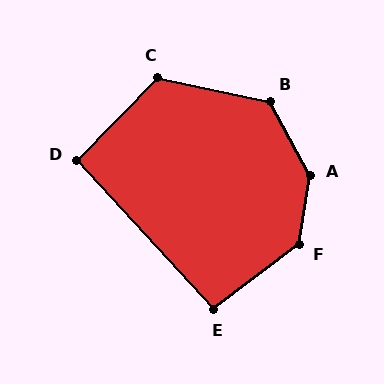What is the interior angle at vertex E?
Approximately 96 degrees (obtuse).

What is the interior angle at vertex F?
Approximately 136 degrees (obtuse).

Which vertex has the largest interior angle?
A, at approximately 143 degrees.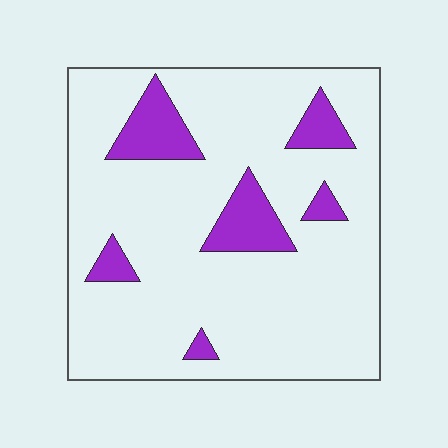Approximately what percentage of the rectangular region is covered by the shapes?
Approximately 15%.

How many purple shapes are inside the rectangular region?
6.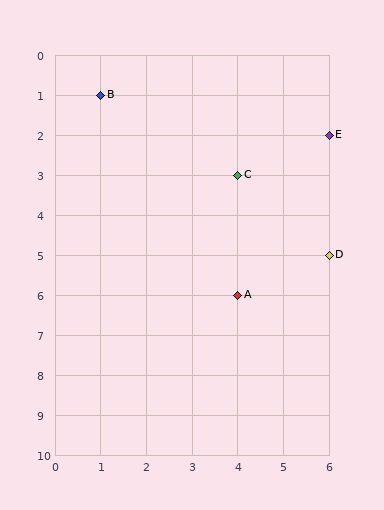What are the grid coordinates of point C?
Point C is at grid coordinates (4, 3).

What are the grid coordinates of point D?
Point D is at grid coordinates (6, 5).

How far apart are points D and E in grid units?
Points D and E are 3 rows apart.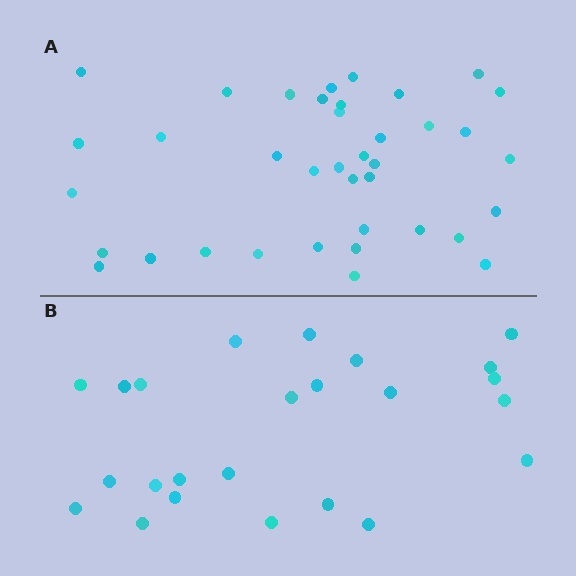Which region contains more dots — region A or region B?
Region A (the top region) has more dots.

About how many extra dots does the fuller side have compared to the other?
Region A has approximately 15 more dots than region B.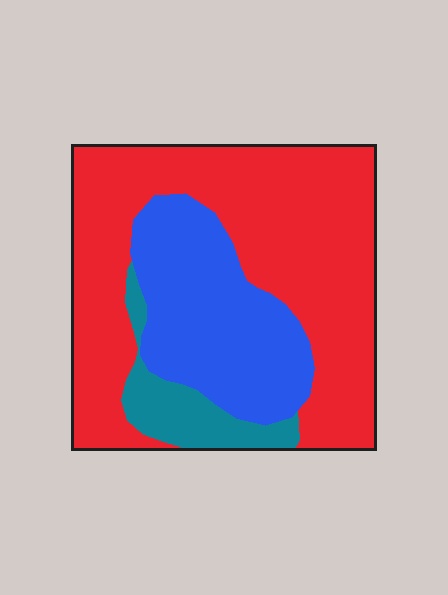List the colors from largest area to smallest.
From largest to smallest: red, blue, teal.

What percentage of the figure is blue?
Blue takes up about one quarter (1/4) of the figure.